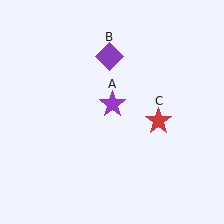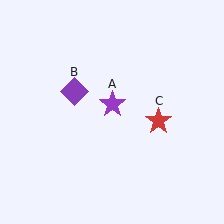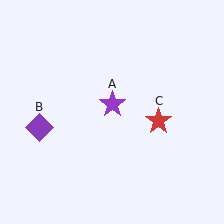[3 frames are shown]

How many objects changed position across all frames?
1 object changed position: purple diamond (object B).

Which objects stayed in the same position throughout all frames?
Purple star (object A) and red star (object C) remained stationary.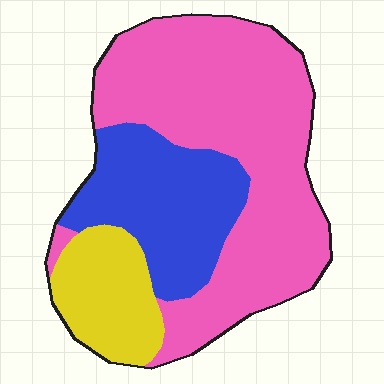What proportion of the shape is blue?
Blue takes up about one quarter (1/4) of the shape.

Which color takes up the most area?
Pink, at roughly 60%.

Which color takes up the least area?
Yellow, at roughly 15%.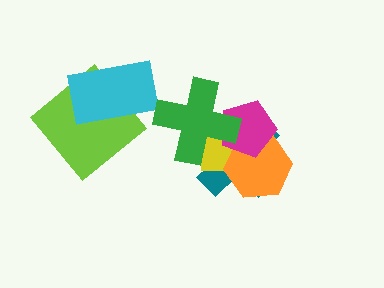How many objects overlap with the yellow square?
4 objects overlap with the yellow square.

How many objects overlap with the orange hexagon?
3 objects overlap with the orange hexagon.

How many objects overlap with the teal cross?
4 objects overlap with the teal cross.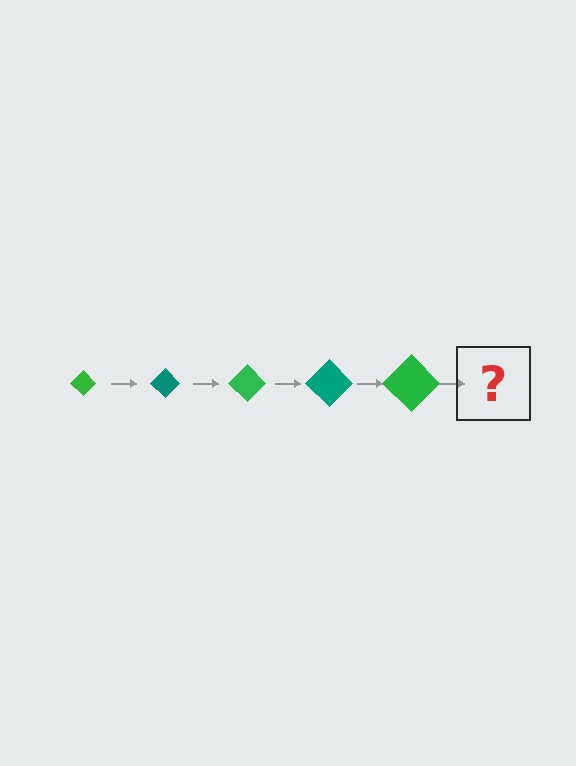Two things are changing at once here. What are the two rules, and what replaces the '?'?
The two rules are that the diamond grows larger each step and the color cycles through green and teal. The '?' should be a teal diamond, larger than the previous one.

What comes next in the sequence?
The next element should be a teal diamond, larger than the previous one.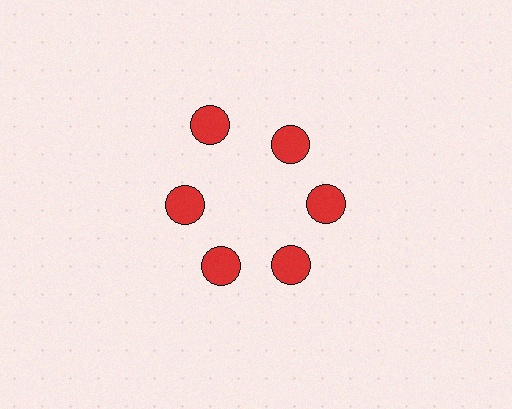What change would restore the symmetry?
The symmetry would be restored by moving it inward, back onto the ring so that all 6 circles sit at equal angles and equal distance from the center.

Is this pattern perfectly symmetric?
No. The 6 red circles are arranged in a ring, but one element near the 11 o'clock position is pushed outward from the center, breaking the 6-fold rotational symmetry.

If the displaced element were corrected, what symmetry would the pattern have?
It would have 6-fold rotational symmetry — the pattern would map onto itself every 60 degrees.